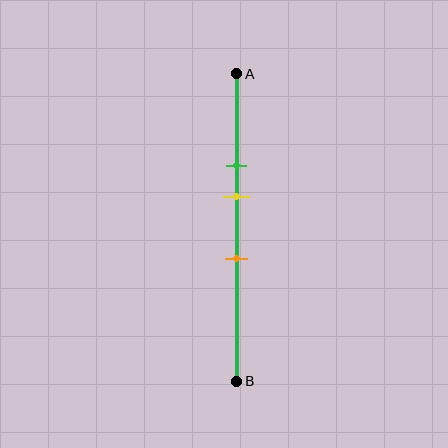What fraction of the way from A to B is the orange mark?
The orange mark is approximately 60% (0.6) of the way from A to B.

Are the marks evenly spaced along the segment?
Yes, the marks are approximately evenly spaced.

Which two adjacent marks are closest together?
The green and yellow marks are the closest adjacent pair.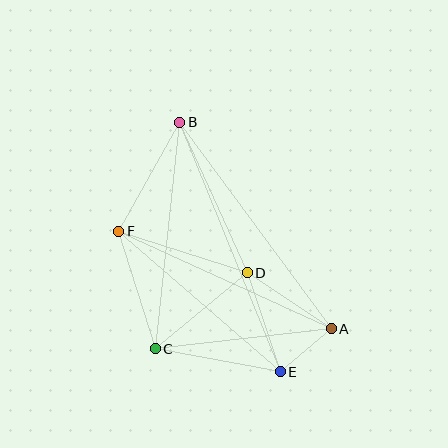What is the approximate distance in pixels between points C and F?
The distance between C and F is approximately 123 pixels.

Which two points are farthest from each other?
Points B and E are farthest from each other.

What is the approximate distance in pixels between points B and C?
The distance between B and C is approximately 228 pixels.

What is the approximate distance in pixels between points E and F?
The distance between E and F is approximately 214 pixels.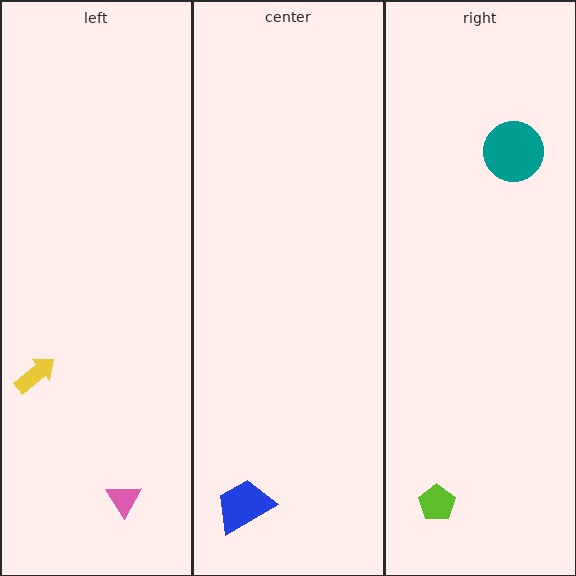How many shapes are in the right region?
2.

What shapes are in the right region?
The teal circle, the lime pentagon.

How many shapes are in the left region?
2.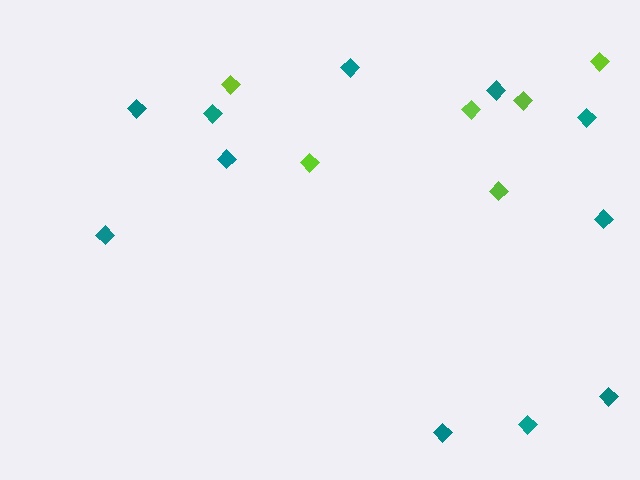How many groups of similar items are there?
There are 2 groups: one group of lime diamonds (6) and one group of teal diamonds (11).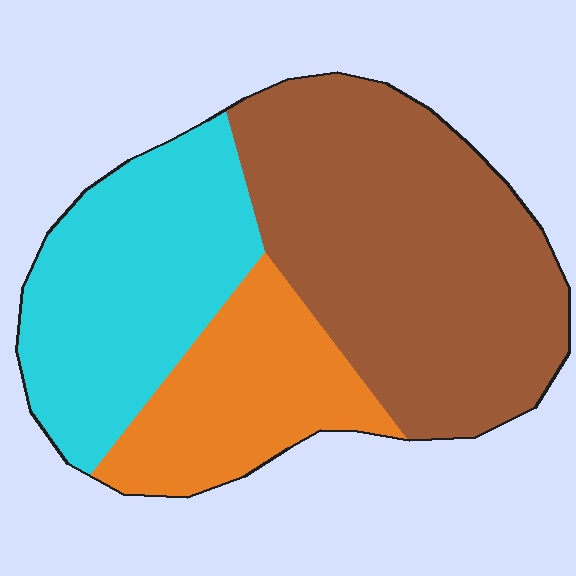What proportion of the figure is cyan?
Cyan takes up about one third (1/3) of the figure.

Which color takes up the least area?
Orange, at roughly 20%.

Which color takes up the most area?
Brown, at roughly 50%.